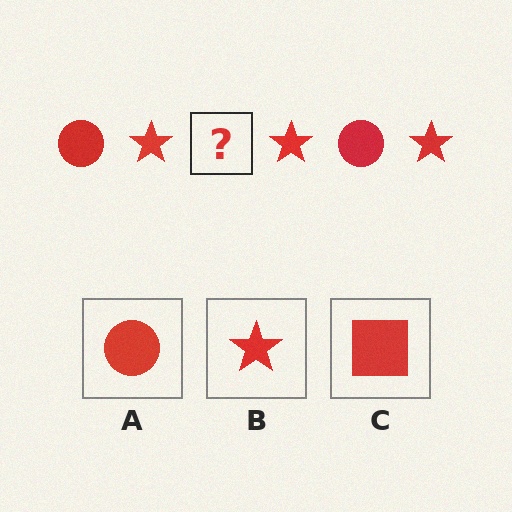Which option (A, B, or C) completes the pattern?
A.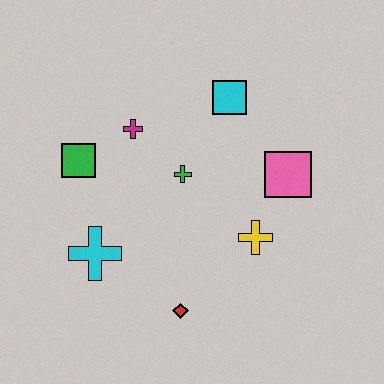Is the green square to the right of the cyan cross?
No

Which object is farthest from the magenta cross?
The red diamond is farthest from the magenta cross.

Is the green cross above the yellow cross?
Yes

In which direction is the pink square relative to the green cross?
The pink square is to the right of the green cross.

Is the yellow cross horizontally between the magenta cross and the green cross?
No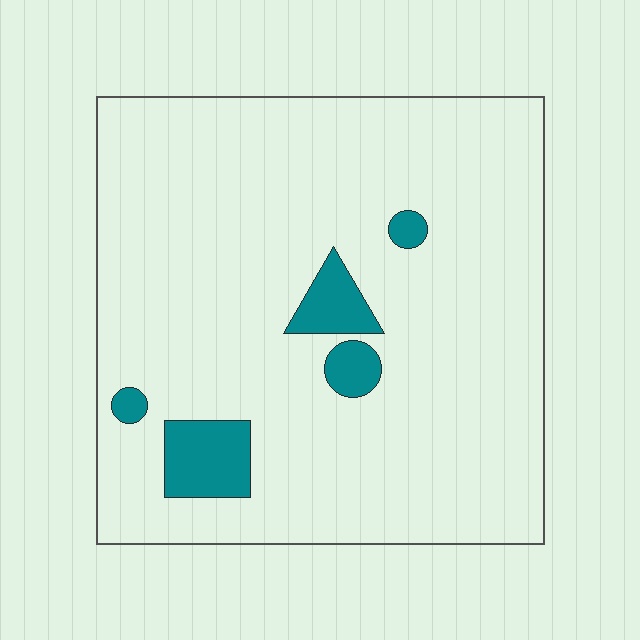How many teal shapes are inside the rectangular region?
5.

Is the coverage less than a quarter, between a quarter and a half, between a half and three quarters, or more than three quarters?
Less than a quarter.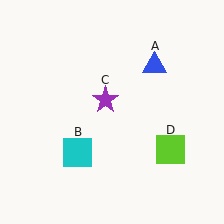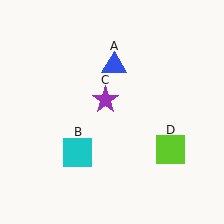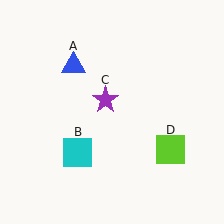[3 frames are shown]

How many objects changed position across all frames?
1 object changed position: blue triangle (object A).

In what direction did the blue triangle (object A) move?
The blue triangle (object A) moved left.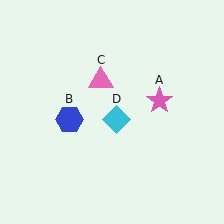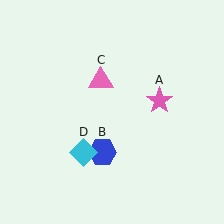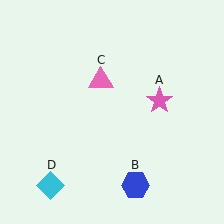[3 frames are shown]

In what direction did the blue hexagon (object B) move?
The blue hexagon (object B) moved down and to the right.